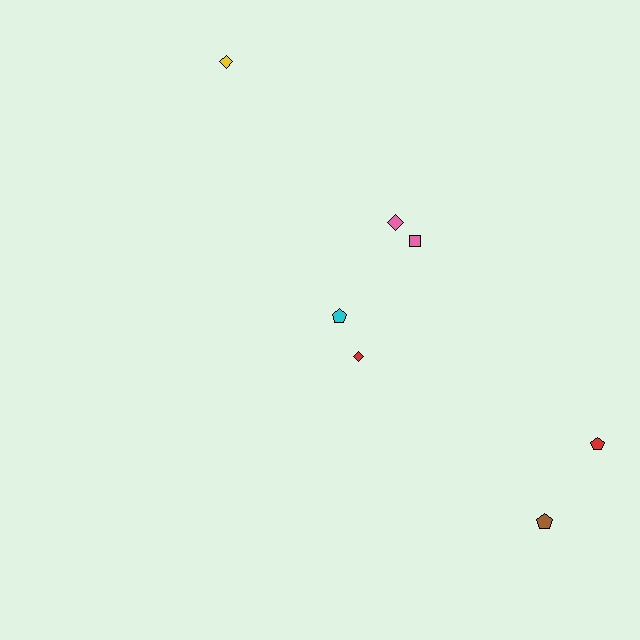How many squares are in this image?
There is 1 square.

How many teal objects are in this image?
There are no teal objects.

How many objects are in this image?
There are 7 objects.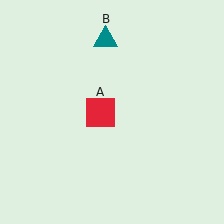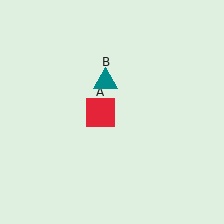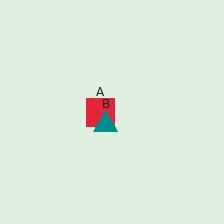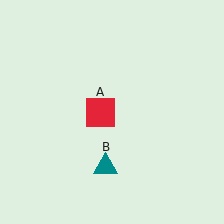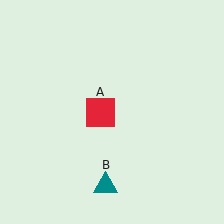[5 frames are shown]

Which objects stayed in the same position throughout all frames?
Red square (object A) remained stationary.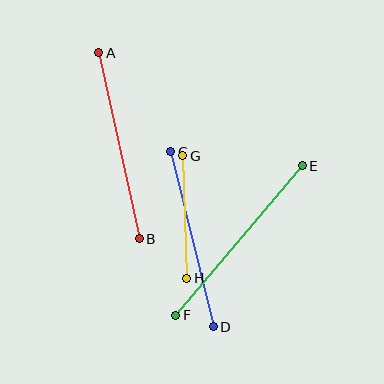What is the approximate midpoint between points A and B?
The midpoint is at approximately (119, 146) pixels.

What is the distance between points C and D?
The distance is approximately 180 pixels.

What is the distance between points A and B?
The distance is approximately 191 pixels.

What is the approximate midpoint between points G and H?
The midpoint is at approximately (185, 217) pixels.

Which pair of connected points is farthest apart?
Points E and F are farthest apart.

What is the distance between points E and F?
The distance is approximately 196 pixels.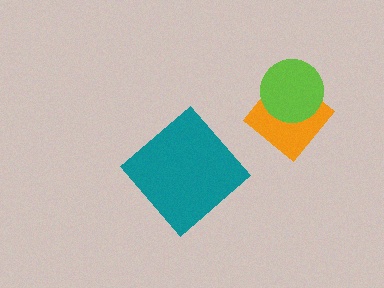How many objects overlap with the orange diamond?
1 object overlaps with the orange diamond.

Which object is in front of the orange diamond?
The lime circle is in front of the orange diamond.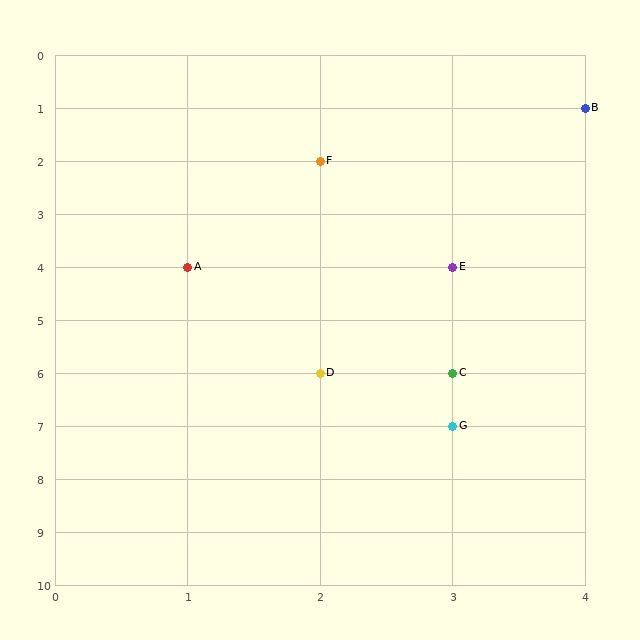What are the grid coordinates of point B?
Point B is at grid coordinates (4, 1).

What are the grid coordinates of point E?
Point E is at grid coordinates (3, 4).